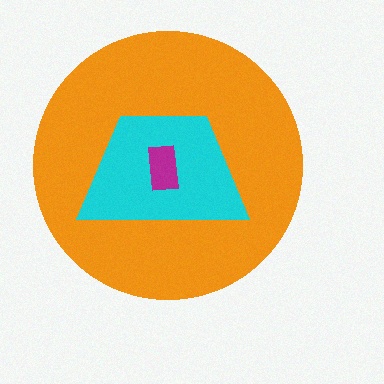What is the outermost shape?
The orange circle.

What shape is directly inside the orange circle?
The cyan trapezoid.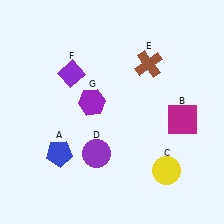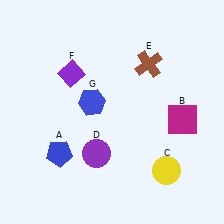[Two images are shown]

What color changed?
The hexagon (G) changed from purple in Image 1 to blue in Image 2.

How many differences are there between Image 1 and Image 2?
There is 1 difference between the two images.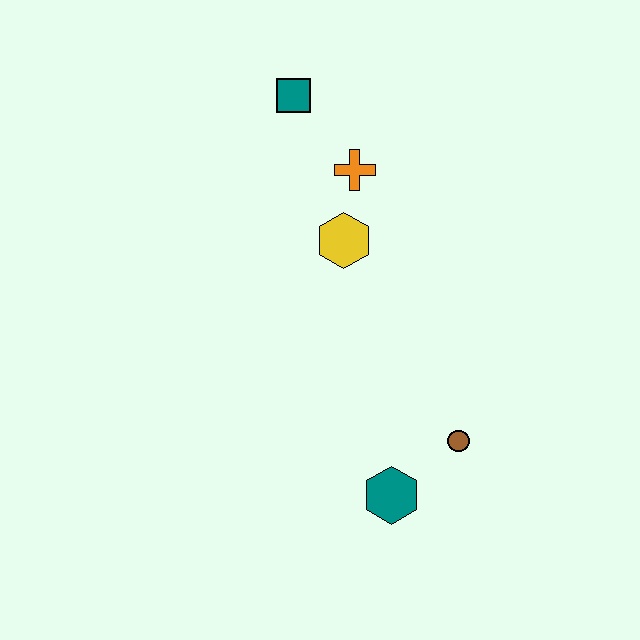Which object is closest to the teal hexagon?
The brown circle is closest to the teal hexagon.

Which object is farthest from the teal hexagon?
The teal square is farthest from the teal hexagon.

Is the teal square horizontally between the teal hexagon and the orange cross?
No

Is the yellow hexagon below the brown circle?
No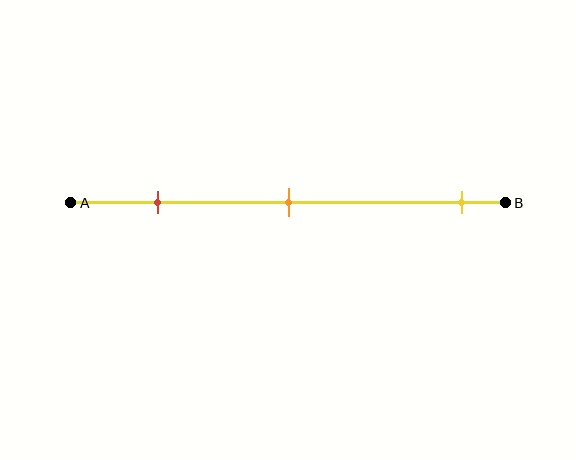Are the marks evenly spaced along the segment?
No, the marks are not evenly spaced.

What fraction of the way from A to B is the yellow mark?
The yellow mark is approximately 90% (0.9) of the way from A to B.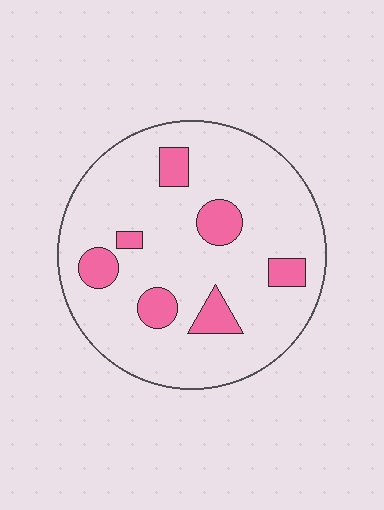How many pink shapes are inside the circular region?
7.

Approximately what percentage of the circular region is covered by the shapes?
Approximately 15%.